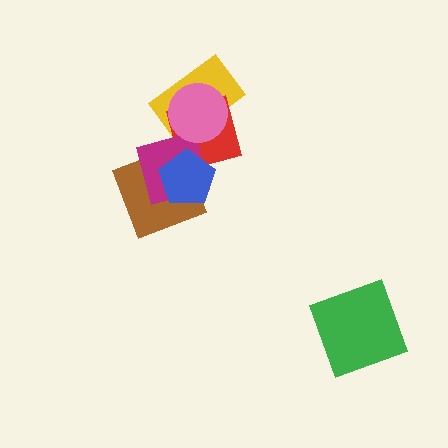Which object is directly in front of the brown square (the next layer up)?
The magenta square is directly in front of the brown square.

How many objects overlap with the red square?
4 objects overlap with the red square.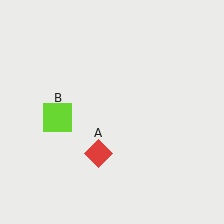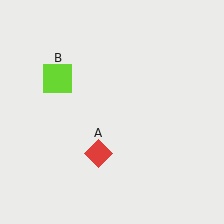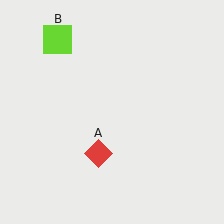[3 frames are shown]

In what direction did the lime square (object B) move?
The lime square (object B) moved up.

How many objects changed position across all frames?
1 object changed position: lime square (object B).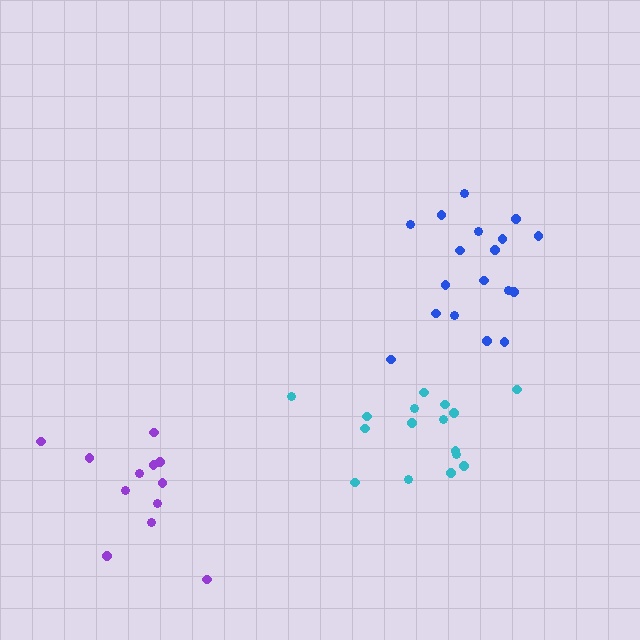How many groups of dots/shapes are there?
There are 3 groups.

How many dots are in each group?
Group 1: 12 dots, Group 2: 18 dots, Group 3: 16 dots (46 total).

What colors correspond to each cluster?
The clusters are colored: purple, blue, cyan.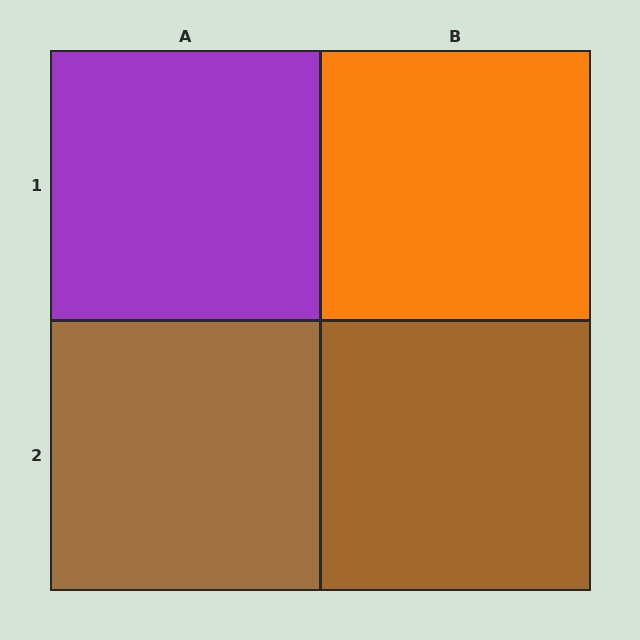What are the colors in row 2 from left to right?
Brown, brown.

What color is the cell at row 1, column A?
Purple.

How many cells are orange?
1 cell is orange.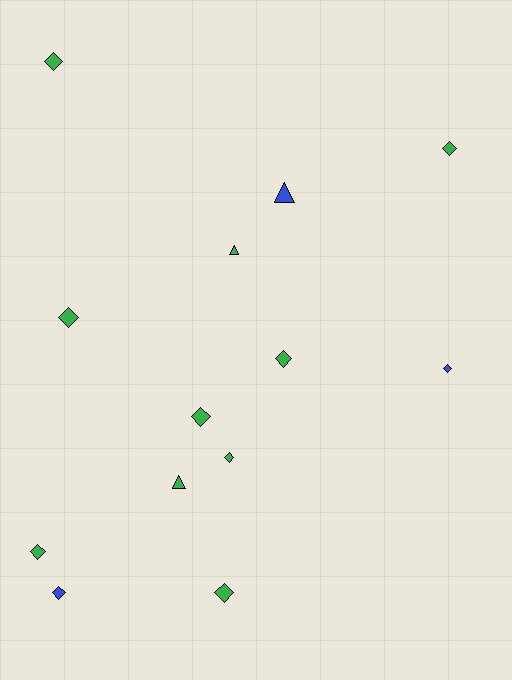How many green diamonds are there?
There are 8 green diamonds.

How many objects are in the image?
There are 13 objects.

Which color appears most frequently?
Green, with 10 objects.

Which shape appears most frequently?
Diamond, with 10 objects.